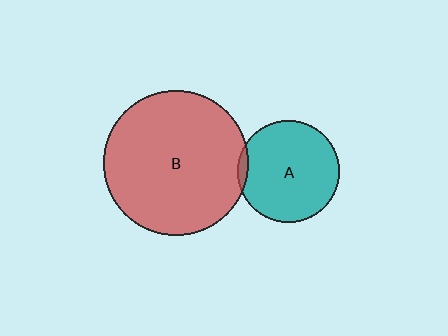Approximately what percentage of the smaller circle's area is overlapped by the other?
Approximately 5%.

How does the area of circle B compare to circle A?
Approximately 2.0 times.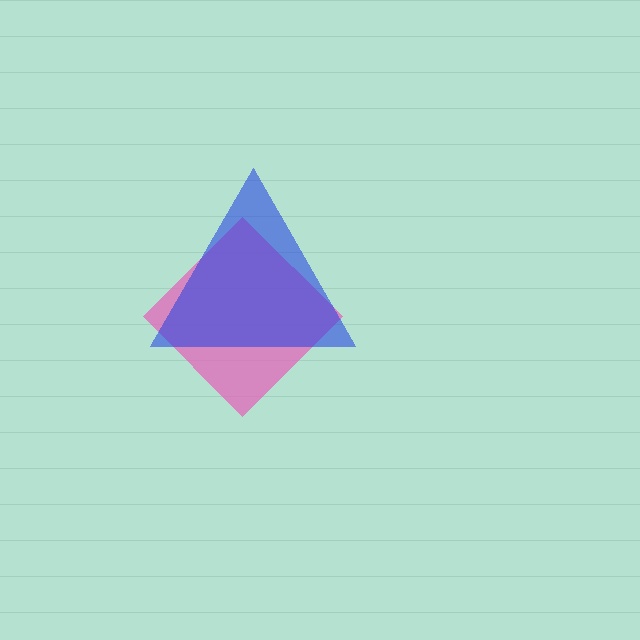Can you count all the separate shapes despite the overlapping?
Yes, there are 2 separate shapes.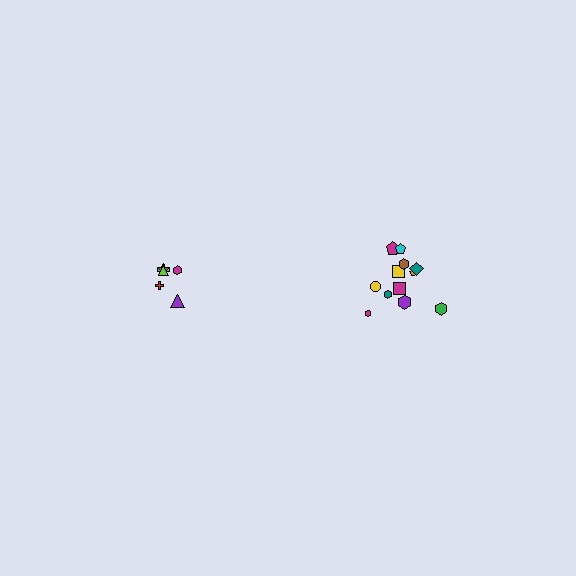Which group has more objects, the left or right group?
The right group.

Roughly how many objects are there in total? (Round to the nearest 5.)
Roughly 20 objects in total.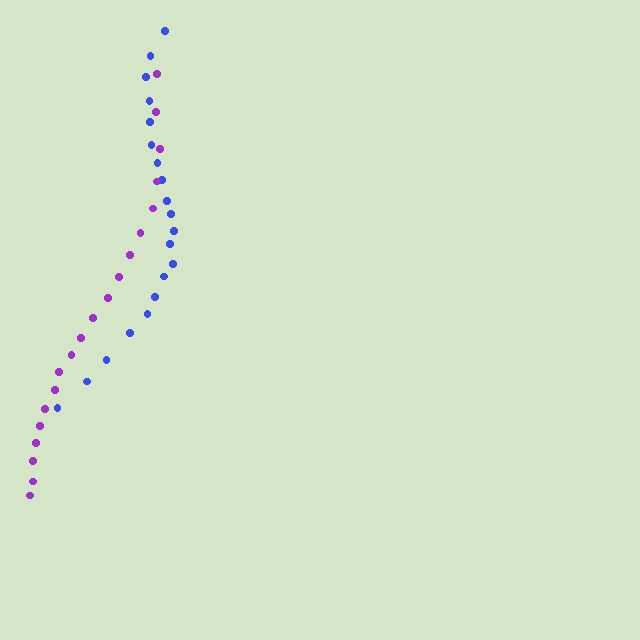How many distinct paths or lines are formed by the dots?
There are 2 distinct paths.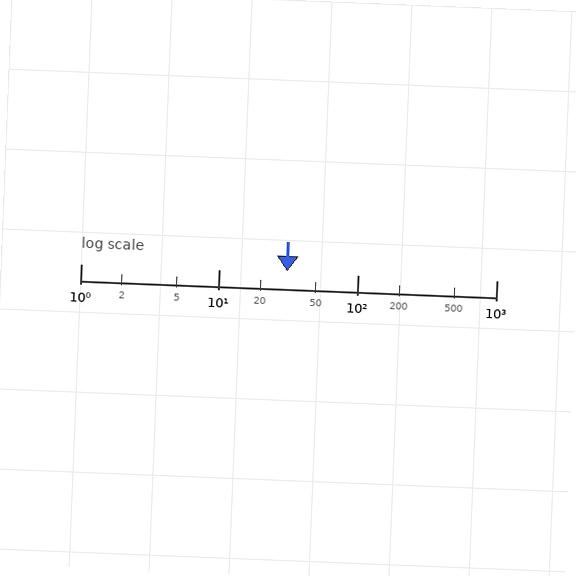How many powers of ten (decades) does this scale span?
The scale spans 3 decades, from 1 to 1000.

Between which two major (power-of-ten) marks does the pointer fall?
The pointer is between 10 and 100.